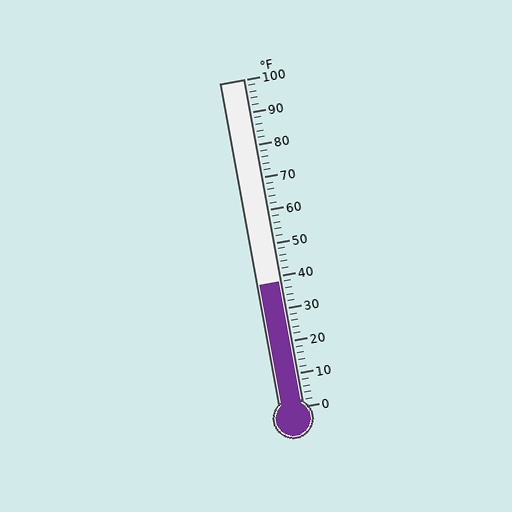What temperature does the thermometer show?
The thermometer shows approximately 38°F.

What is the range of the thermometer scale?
The thermometer scale ranges from 0°F to 100°F.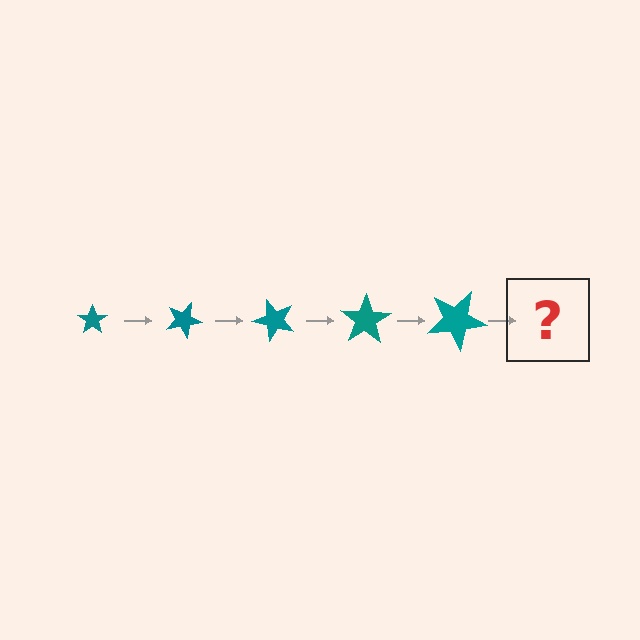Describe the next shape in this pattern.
It should be a star, larger than the previous one and rotated 125 degrees from the start.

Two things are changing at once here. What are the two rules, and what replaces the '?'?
The two rules are that the star grows larger each step and it rotates 25 degrees each step. The '?' should be a star, larger than the previous one and rotated 125 degrees from the start.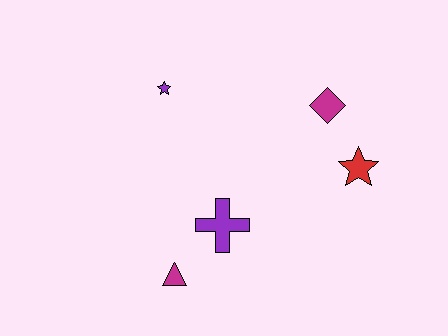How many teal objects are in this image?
There are no teal objects.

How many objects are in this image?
There are 5 objects.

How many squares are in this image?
There are no squares.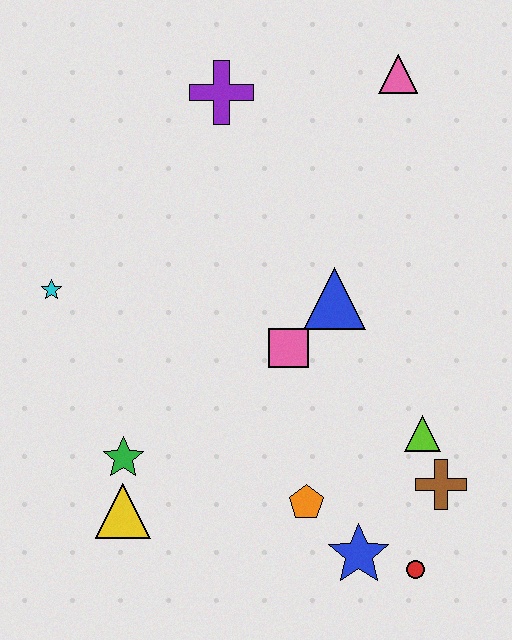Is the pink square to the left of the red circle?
Yes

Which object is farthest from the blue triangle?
The yellow triangle is farthest from the blue triangle.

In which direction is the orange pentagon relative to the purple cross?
The orange pentagon is below the purple cross.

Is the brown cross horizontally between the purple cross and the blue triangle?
No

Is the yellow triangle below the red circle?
No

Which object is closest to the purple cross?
The pink triangle is closest to the purple cross.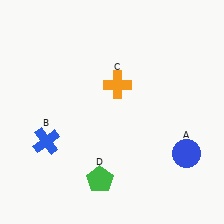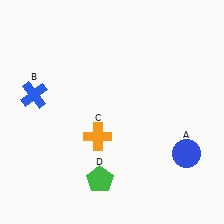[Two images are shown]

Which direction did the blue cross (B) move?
The blue cross (B) moved up.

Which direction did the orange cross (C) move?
The orange cross (C) moved down.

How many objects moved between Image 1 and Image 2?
2 objects moved between the two images.